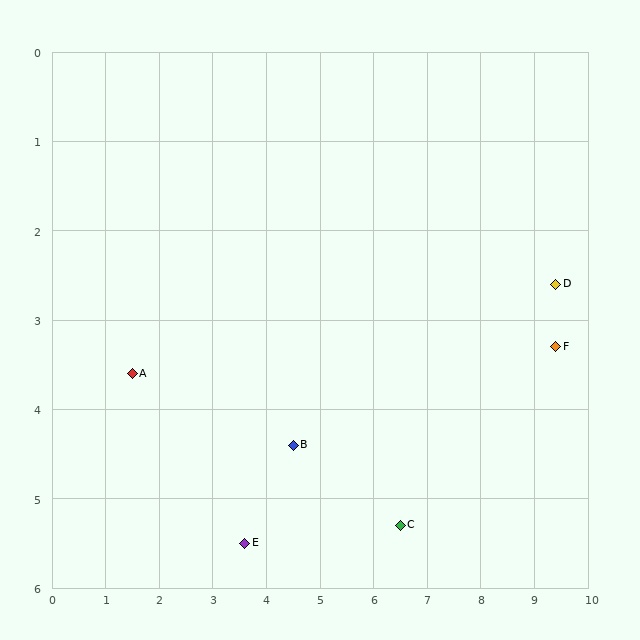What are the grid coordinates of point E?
Point E is at approximately (3.6, 5.5).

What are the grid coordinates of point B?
Point B is at approximately (4.5, 4.4).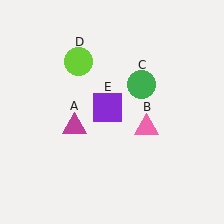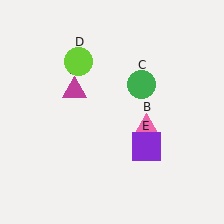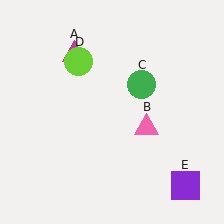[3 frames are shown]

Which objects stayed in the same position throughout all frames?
Pink triangle (object B) and green circle (object C) and lime circle (object D) remained stationary.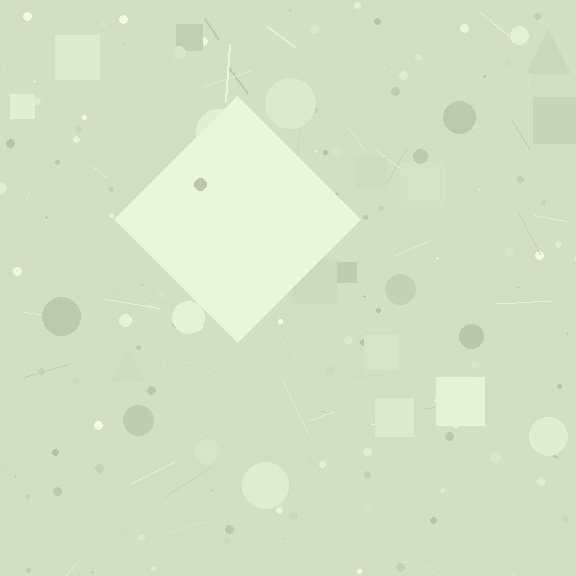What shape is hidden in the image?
A diamond is hidden in the image.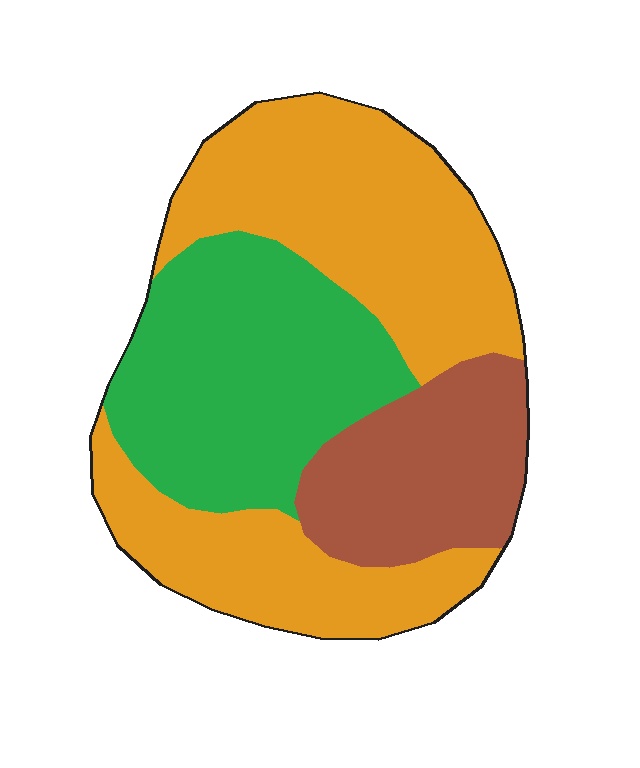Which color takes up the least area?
Brown, at roughly 20%.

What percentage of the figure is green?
Green covers around 30% of the figure.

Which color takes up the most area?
Orange, at roughly 50%.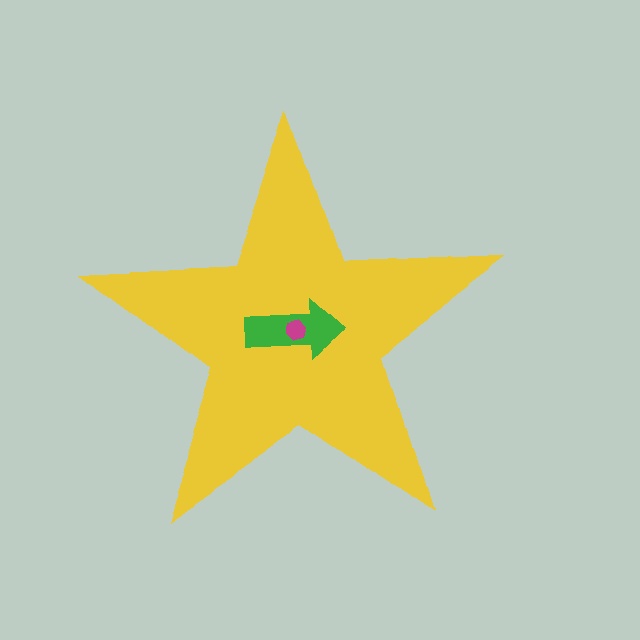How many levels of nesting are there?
3.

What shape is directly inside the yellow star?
The green arrow.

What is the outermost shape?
The yellow star.